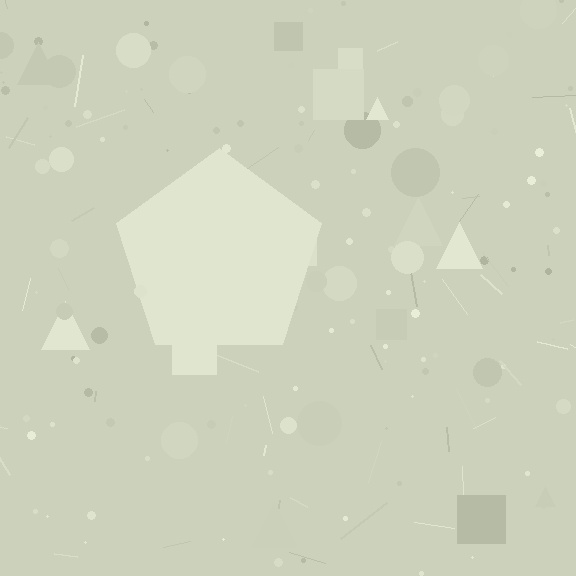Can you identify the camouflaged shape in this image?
The camouflaged shape is a pentagon.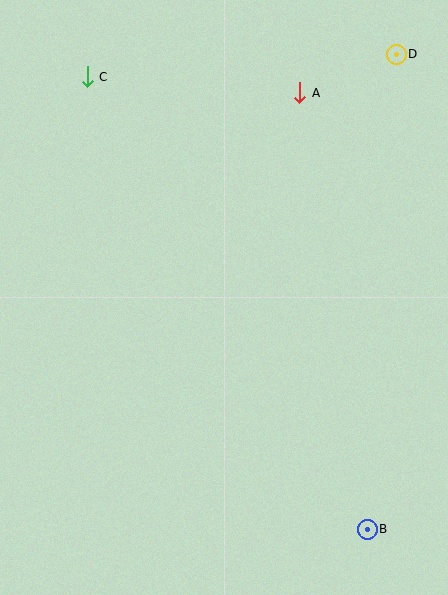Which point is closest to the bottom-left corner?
Point B is closest to the bottom-left corner.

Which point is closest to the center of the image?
Point A at (300, 93) is closest to the center.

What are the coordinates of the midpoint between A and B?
The midpoint between A and B is at (334, 311).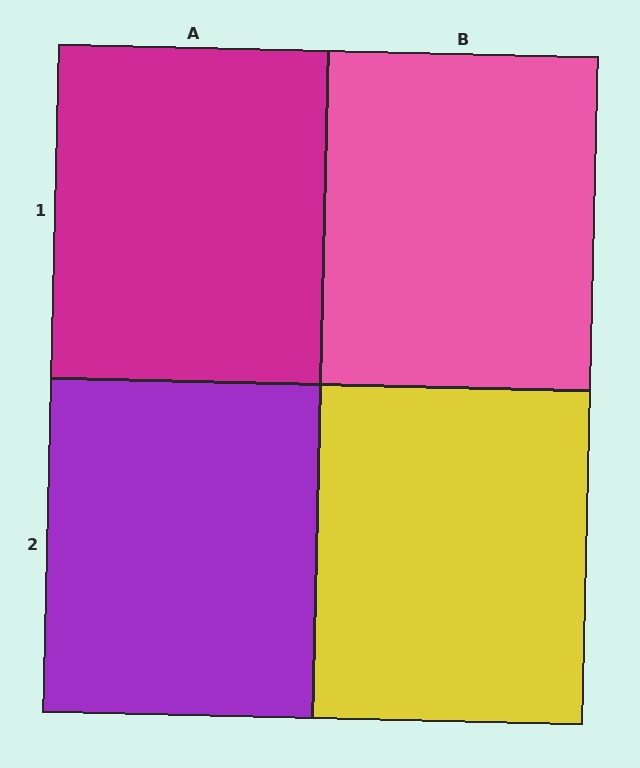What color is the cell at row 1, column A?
Magenta.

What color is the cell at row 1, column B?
Pink.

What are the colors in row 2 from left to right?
Purple, yellow.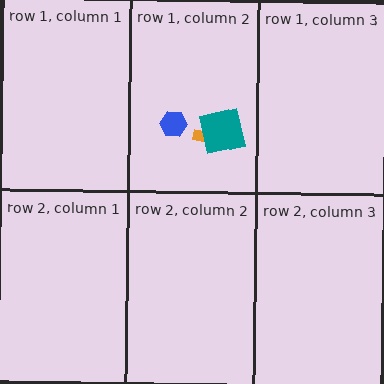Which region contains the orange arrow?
The row 1, column 2 region.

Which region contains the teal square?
The row 1, column 2 region.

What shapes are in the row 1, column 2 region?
The orange arrow, the teal square, the blue hexagon.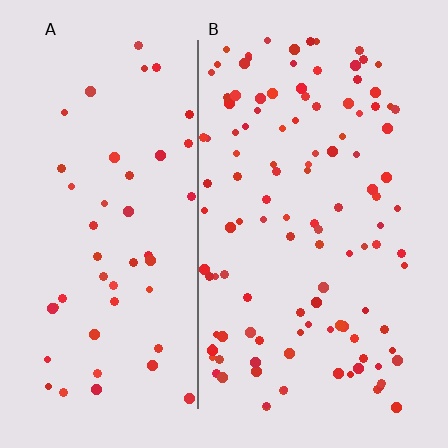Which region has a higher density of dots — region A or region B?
B (the right).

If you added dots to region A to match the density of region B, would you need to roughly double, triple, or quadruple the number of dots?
Approximately double.